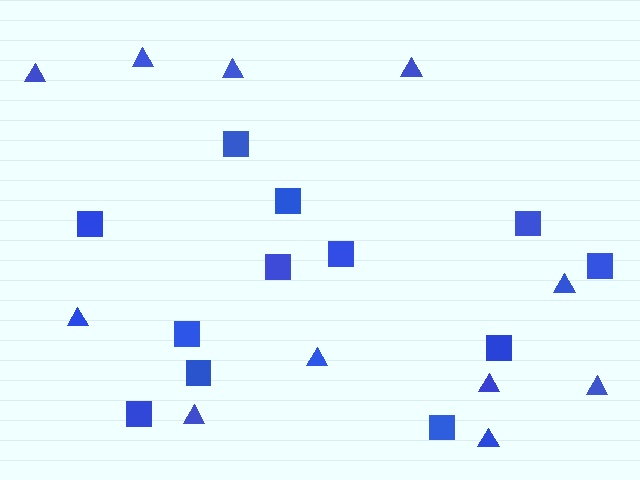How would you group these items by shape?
There are 2 groups: one group of squares (12) and one group of triangles (11).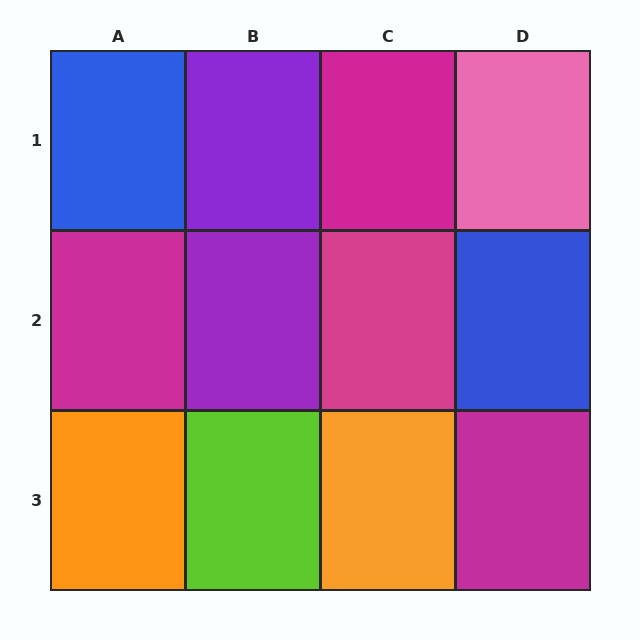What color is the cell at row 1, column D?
Pink.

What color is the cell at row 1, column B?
Purple.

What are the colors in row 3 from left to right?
Orange, lime, orange, magenta.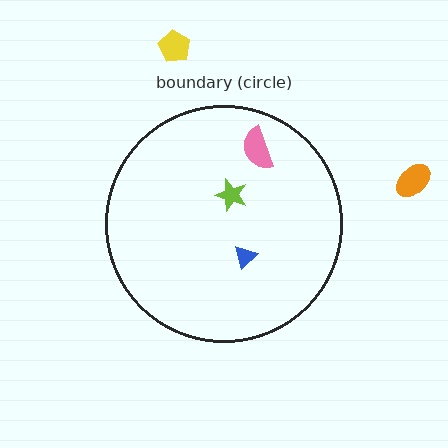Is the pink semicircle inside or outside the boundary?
Inside.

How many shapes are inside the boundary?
3 inside, 2 outside.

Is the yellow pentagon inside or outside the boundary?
Outside.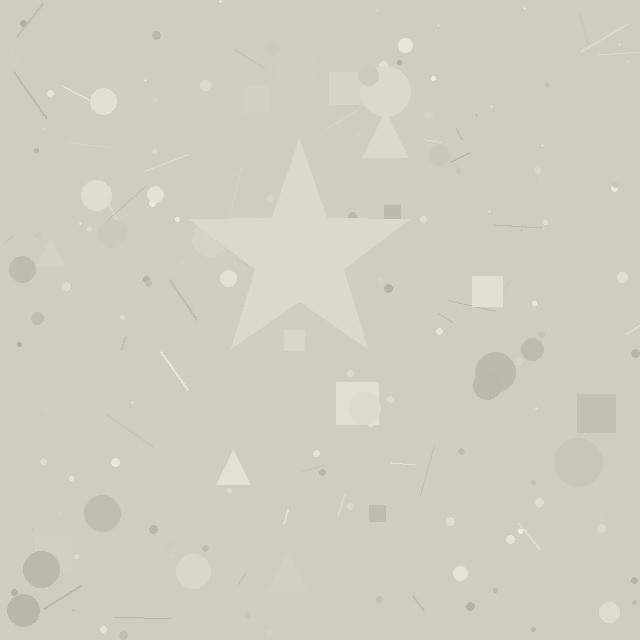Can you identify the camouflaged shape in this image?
The camouflaged shape is a star.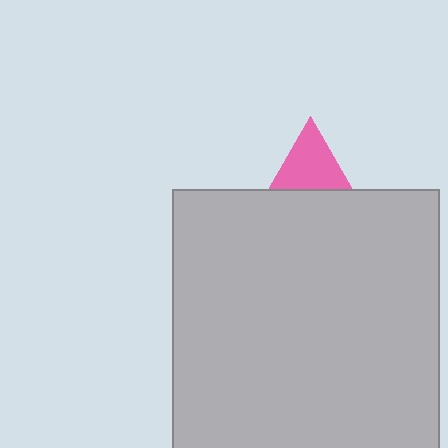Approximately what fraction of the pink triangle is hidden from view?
Roughly 58% of the pink triangle is hidden behind the light gray square.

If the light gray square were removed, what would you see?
You would see the complete pink triangle.